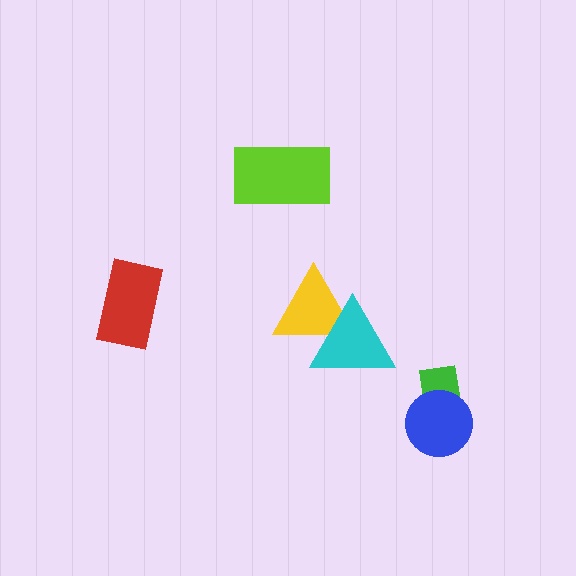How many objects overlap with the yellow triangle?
1 object overlaps with the yellow triangle.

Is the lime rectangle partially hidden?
No, no other shape covers it.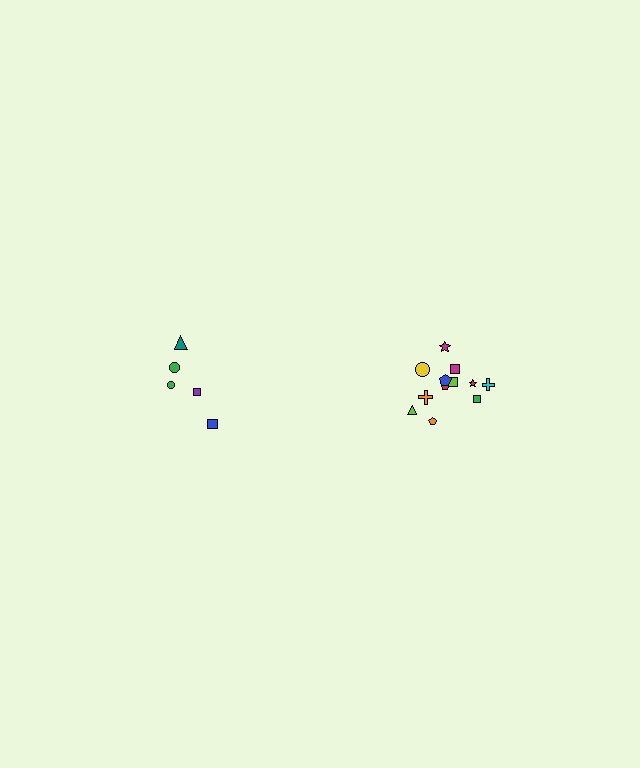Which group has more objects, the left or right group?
The right group.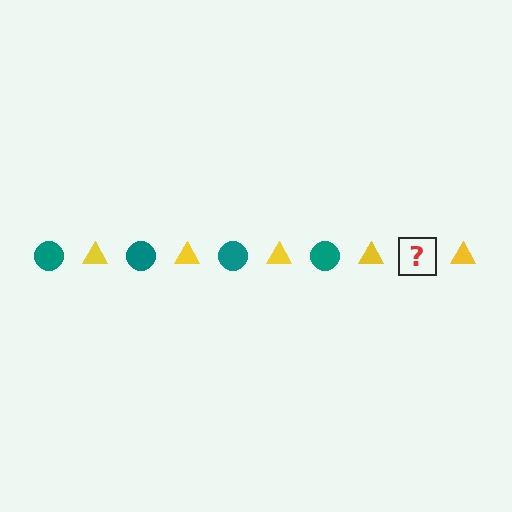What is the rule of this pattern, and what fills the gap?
The rule is that the pattern alternates between teal circle and yellow triangle. The gap should be filled with a teal circle.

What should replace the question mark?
The question mark should be replaced with a teal circle.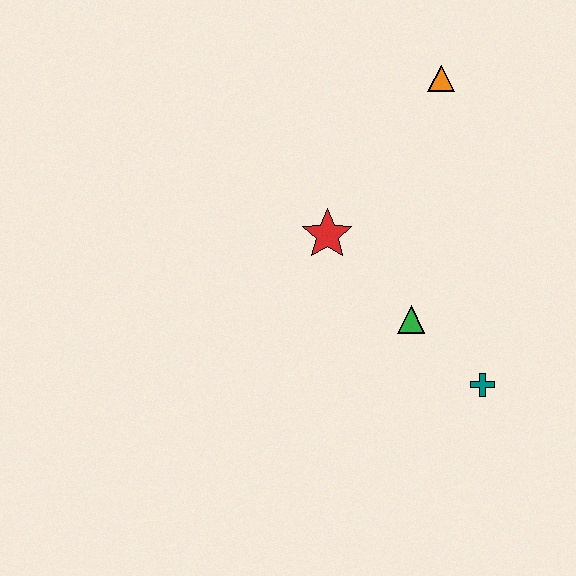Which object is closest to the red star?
The green triangle is closest to the red star.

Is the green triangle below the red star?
Yes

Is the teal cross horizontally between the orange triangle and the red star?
No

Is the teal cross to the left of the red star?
No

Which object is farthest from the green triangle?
The orange triangle is farthest from the green triangle.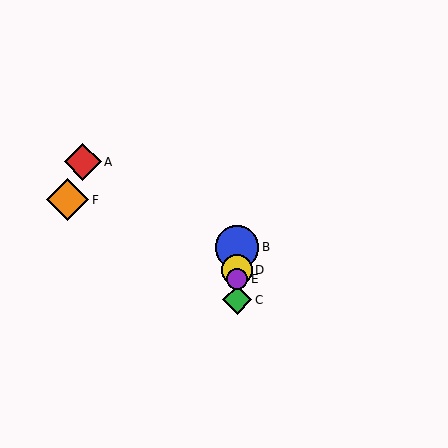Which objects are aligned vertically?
Objects B, C, D, E are aligned vertically.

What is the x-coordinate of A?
Object A is at x≈83.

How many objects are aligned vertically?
4 objects (B, C, D, E) are aligned vertically.